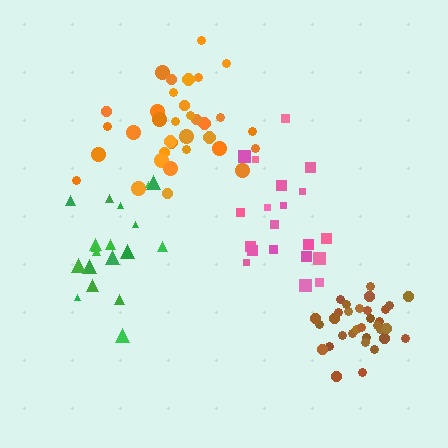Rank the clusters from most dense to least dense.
brown, orange, pink, green.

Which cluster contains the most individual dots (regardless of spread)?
Orange (34).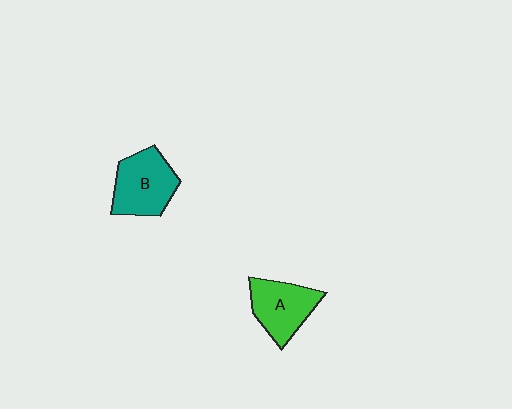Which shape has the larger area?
Shape B (teal).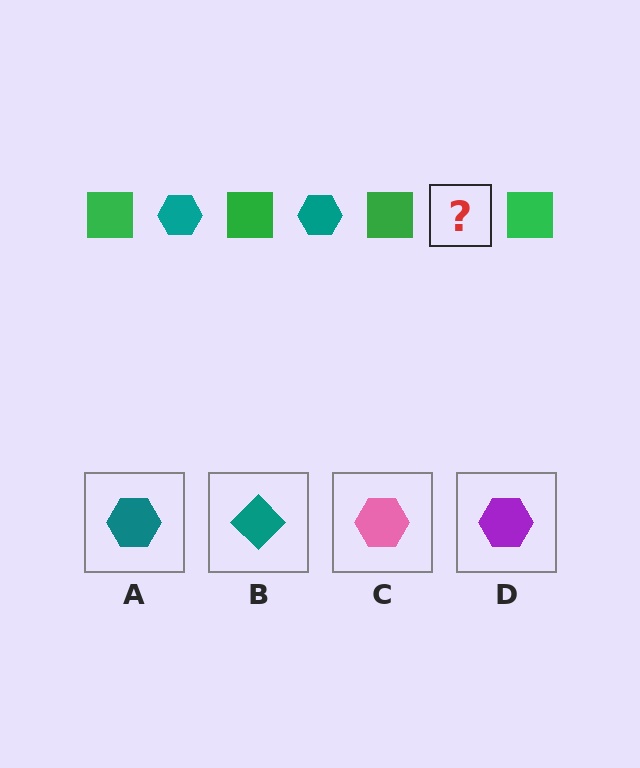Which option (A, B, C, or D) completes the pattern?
A.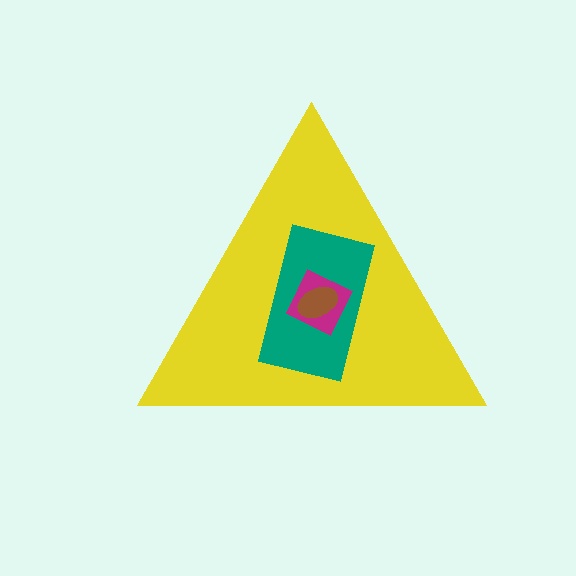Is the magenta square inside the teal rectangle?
Yes.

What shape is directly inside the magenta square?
The brown ellipse.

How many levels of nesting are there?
4.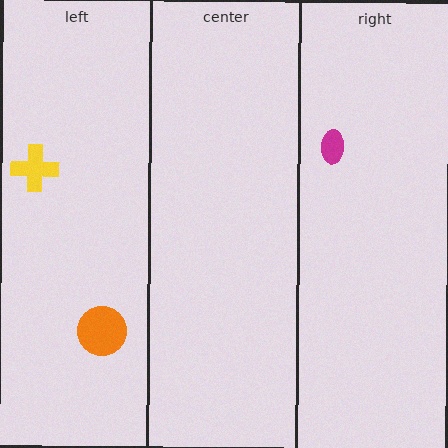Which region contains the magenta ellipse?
The right region.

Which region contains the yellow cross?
The left region.